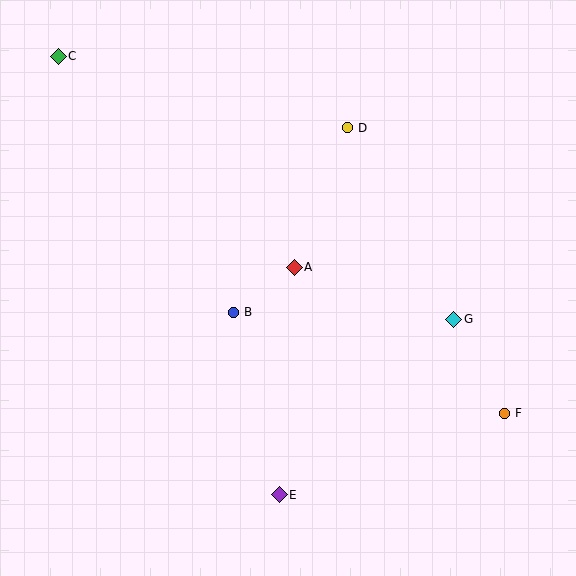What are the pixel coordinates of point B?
Point B is at (234, 312).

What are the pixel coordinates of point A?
Point A is at (294, 267).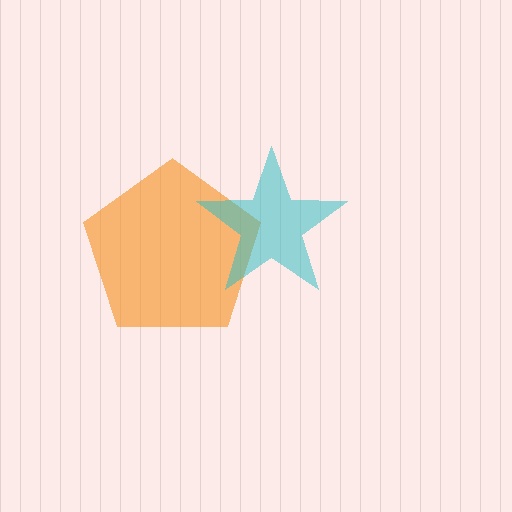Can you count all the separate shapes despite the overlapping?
Yes, there are 2 separate shapes.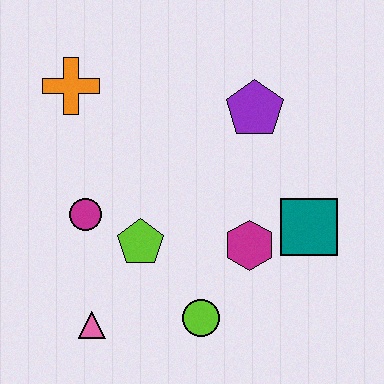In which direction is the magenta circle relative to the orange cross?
The magenta circle is below the orange cross.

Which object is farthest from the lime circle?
The orange cross is farthest from the lime circle.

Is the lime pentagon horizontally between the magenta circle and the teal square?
Yes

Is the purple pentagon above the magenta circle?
Yes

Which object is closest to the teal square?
The magenta hexagon is closest to the teal square.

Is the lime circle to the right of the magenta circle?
Yes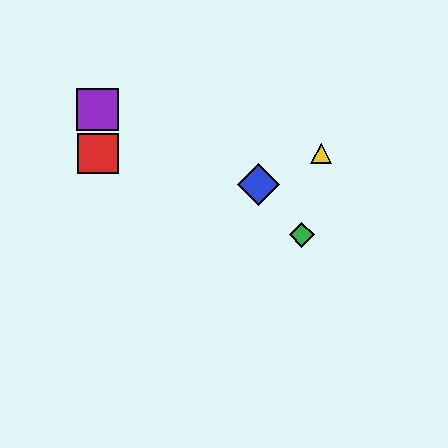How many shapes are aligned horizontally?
2 shapes (the red square, the yellow triangle) are aligned horizontally.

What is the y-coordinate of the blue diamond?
The blue diamond is at y≈184.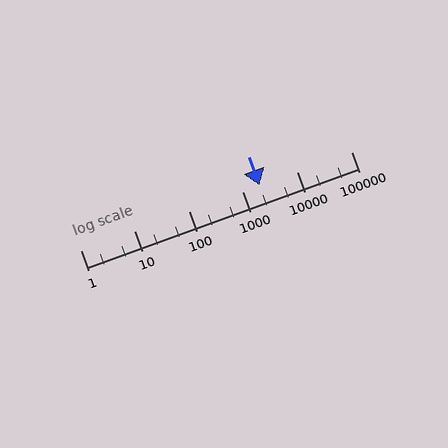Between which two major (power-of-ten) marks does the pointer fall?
The pointer is between 1000 and 10000.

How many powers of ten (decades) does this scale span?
The scale spans 5 decades, from 1 to 100000.